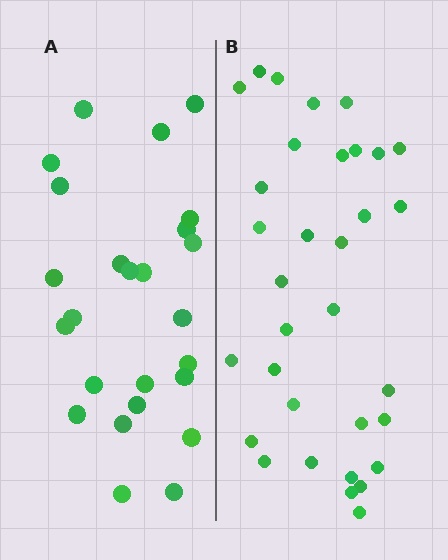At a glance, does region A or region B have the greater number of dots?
Region B (the right region) has more dots.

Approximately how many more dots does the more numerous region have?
Region B has roughly 8 or so more dots than region A.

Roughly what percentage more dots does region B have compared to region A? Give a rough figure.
About 30% more.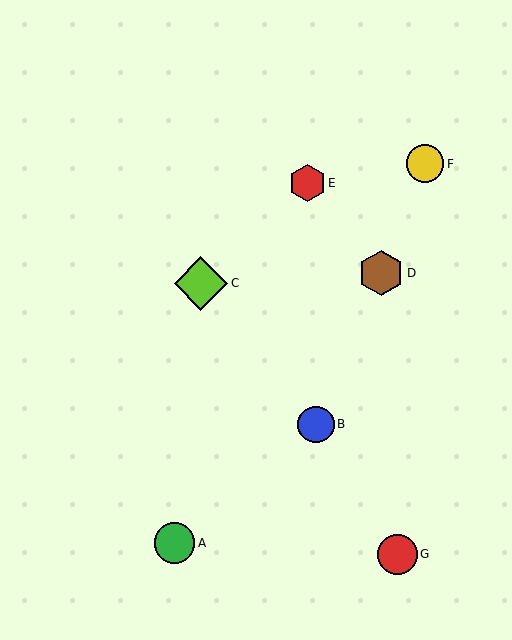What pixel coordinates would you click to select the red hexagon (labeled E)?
Click at (307, 183) to select the red hexagon E.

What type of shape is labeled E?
Shape E is a red hexagon.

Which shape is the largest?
The lime diamond (labeled C) is the largest.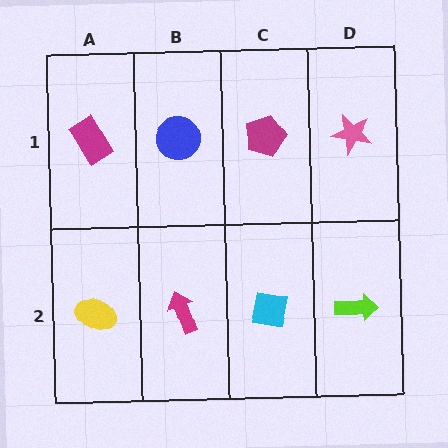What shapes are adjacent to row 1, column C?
A cyan square (row 2, column C), a blue circle (row 1, column B), a pink star (row 1, column D).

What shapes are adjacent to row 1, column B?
A magenta arrow (row 2, column B), a magenta rectangle (row 1, column A), a magenta pentagon (row 1, column C).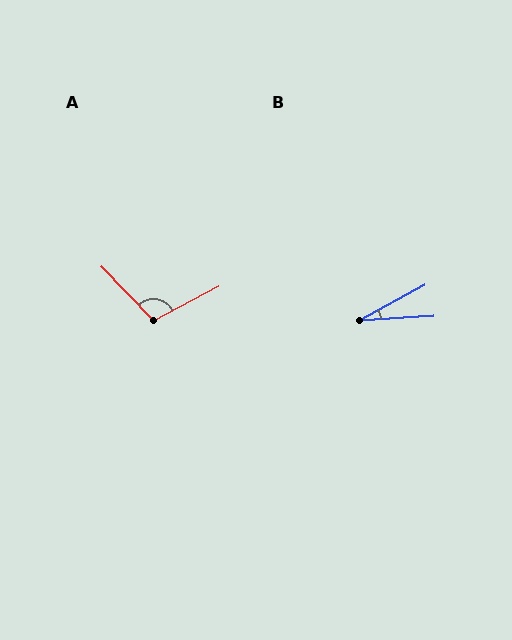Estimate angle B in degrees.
Approximately 26 degrees.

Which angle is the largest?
A, at approximately 106 degrees.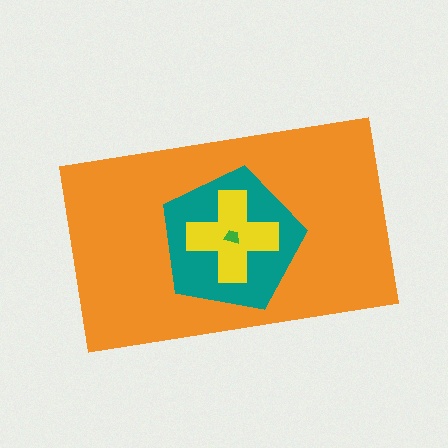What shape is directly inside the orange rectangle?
The teal pentagon.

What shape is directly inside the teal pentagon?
The yellow cross.